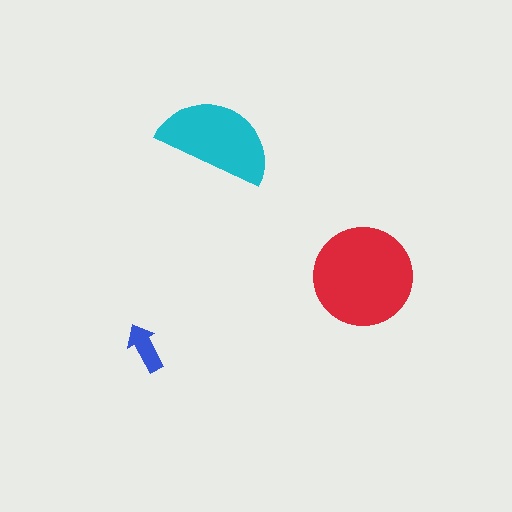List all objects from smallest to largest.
The blue arrow, the cyan semicircle, the red circle.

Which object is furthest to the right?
The red circle is rightmost.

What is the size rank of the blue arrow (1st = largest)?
3rd.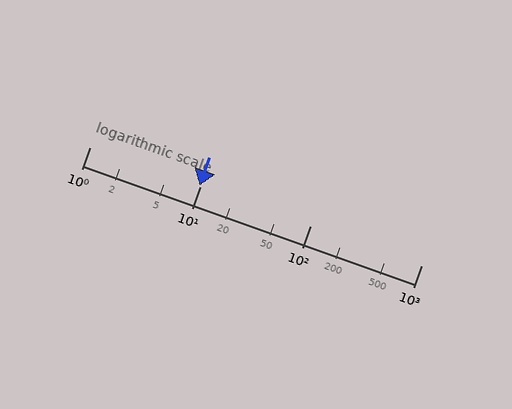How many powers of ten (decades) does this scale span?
The scale spans 3 decades, from 1 to 1000.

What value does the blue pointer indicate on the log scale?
The pointer indicates approximately 9.9.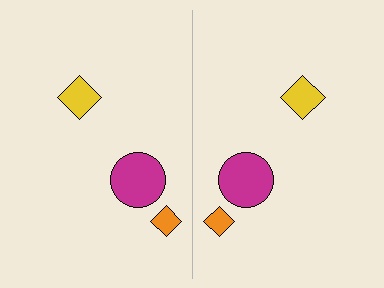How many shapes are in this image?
There are 6 shapes in this image.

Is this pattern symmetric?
Yes, this pattern has bilateral (reflection) symmetry.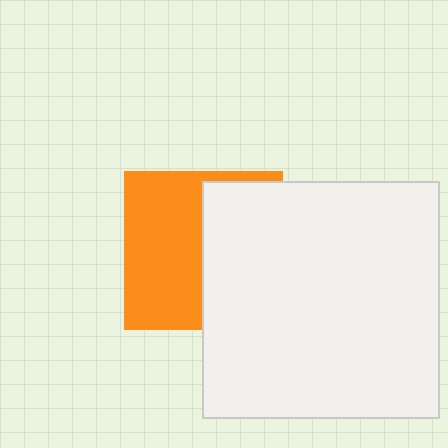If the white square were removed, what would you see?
You would see the complete orange square.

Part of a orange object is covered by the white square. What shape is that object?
It is a square.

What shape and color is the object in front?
The object in front is a white square.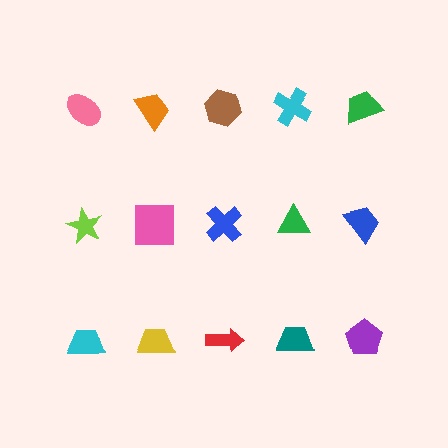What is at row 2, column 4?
A green triangle.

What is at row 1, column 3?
A brown hexagon.